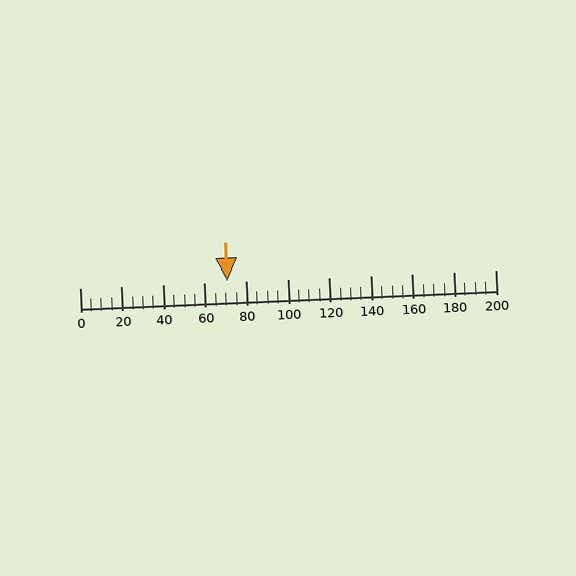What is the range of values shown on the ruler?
The ruler shows values from 0 to 200.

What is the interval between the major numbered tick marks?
The major tick marks are spaced 20 units apart.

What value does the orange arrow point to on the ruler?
The orange arrow points to approximately 71.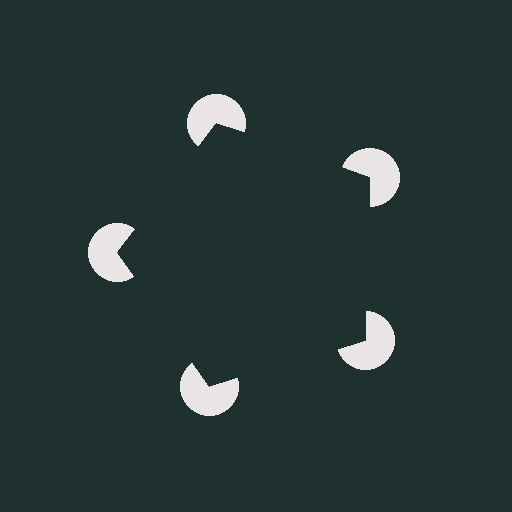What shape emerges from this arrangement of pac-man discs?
An illusory pentagon — its edges are inferred from the aligned wedge cuts in the pac-man discs, not physically drawn.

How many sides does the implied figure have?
5 sides.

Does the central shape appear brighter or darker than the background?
It typically appears slightly darker than the background, even though no actual brightness change is drawn.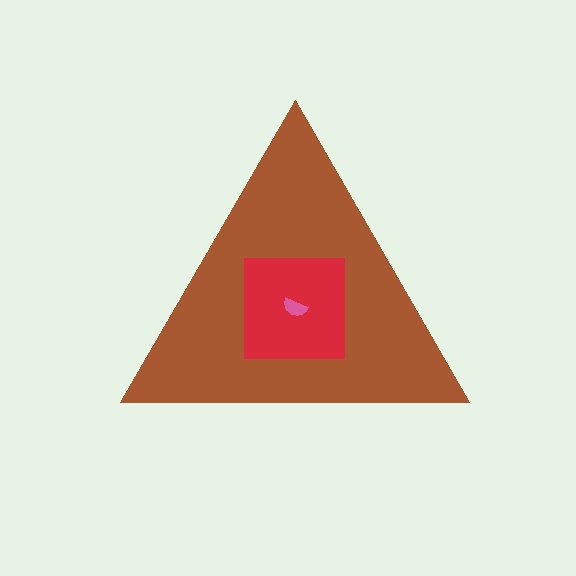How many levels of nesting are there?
3.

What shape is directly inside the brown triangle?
The red square.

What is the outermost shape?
The brown triangle.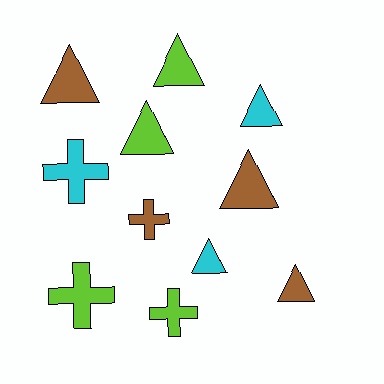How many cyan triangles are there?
There are 2 cyan triangles.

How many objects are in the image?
There are 11 objects.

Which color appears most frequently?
Brown, with 4 objects.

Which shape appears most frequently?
Triangle, with 7 objects.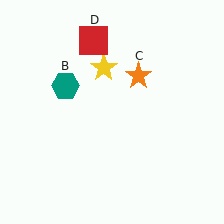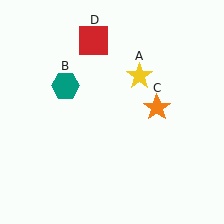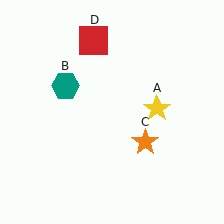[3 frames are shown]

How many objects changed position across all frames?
2 objects changed position: yellow star (object A), orange star (object C).